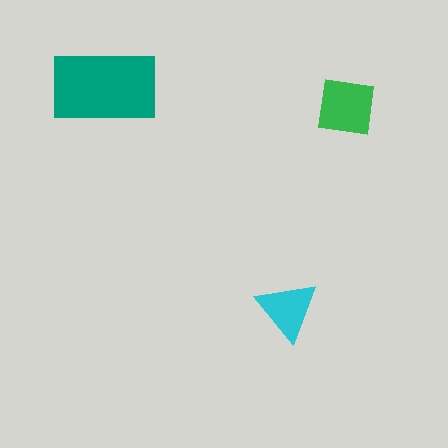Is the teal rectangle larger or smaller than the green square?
Larger.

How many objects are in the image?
There are 3 objects in the image.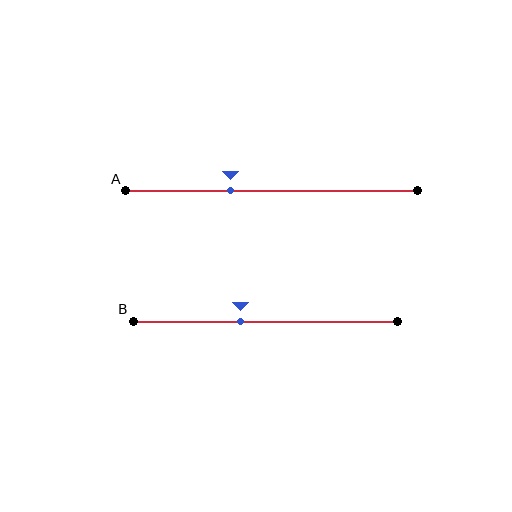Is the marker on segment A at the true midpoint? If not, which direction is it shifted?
No, the marker on segment A is shifted to the left by about 14% of the segment length.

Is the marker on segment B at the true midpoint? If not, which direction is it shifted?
No, the marker on segment B is shifted to the left by about 9% of the segment length.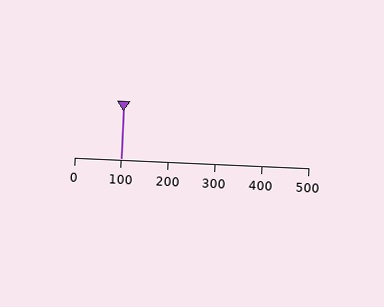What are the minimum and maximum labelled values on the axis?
The axis runs from 0 to 500.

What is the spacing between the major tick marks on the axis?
The major ticks are spaced 100 apart.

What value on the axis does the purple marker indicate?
The marker indicates approximately 100.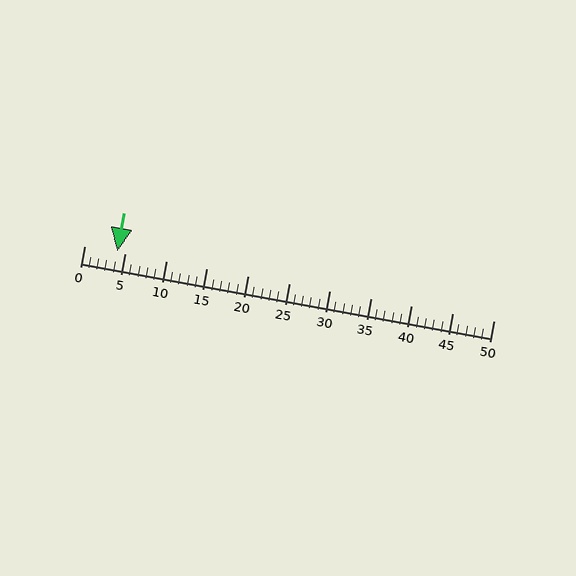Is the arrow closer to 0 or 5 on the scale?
The arrow is closer to 5.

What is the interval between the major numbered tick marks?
The major tick marks are spaced 5 units apart.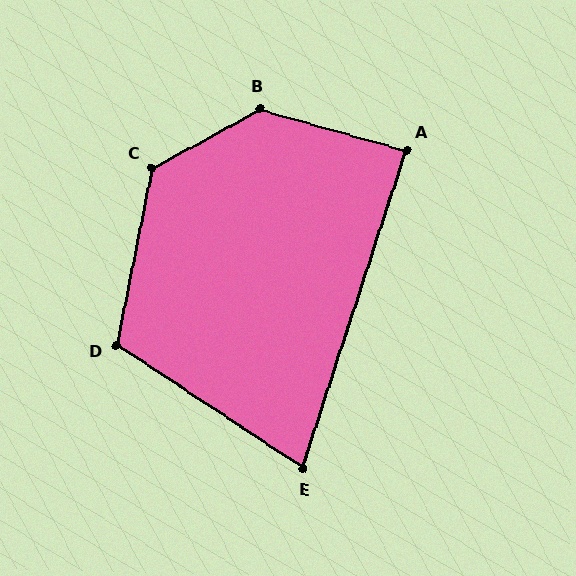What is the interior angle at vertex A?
Approximately 88 degrees (approximately right).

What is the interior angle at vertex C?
Approximately 130 degrees (obtuse).